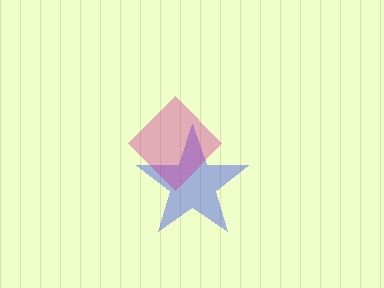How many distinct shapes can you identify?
There are 2 distinct shapes: a blue star, a magenta diamond.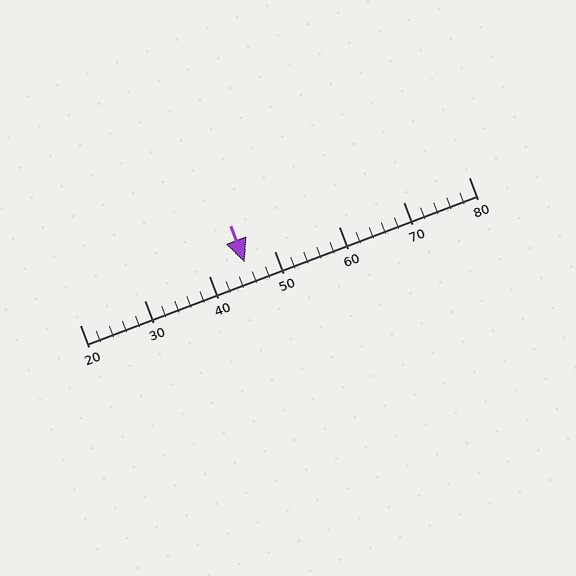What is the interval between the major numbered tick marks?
The major tick marks are spaced 10 units apart.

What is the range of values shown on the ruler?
The ruler shows values from 20 to 80.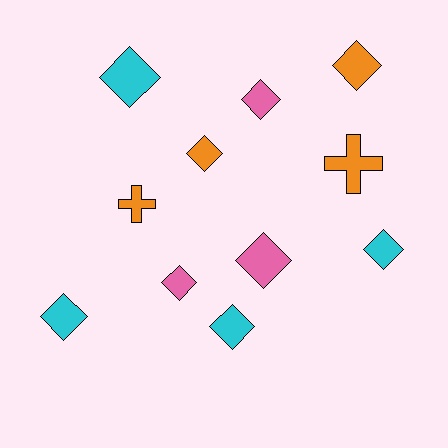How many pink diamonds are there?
There are 3 pink diamonds.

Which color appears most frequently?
Cyan, with 4 objects.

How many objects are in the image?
There are 11 objects.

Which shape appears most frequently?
Diamond, with 9 objects.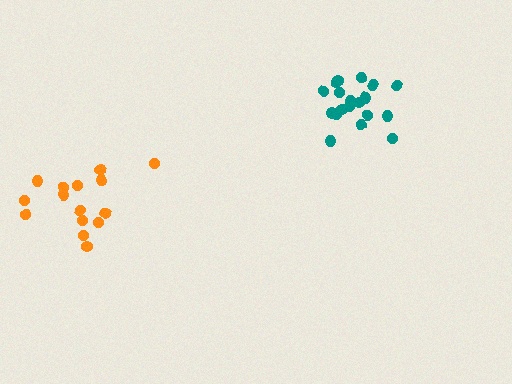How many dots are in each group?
Group 1: 19 dots, Group 2: 15 dots (34 total).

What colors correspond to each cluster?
The clusters are colored: teal, orange.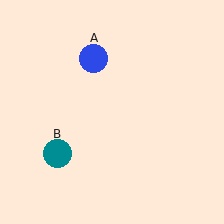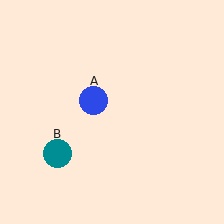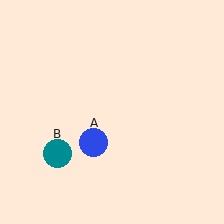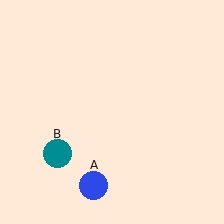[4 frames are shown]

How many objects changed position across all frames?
1 object changed position: blue circle (object A).